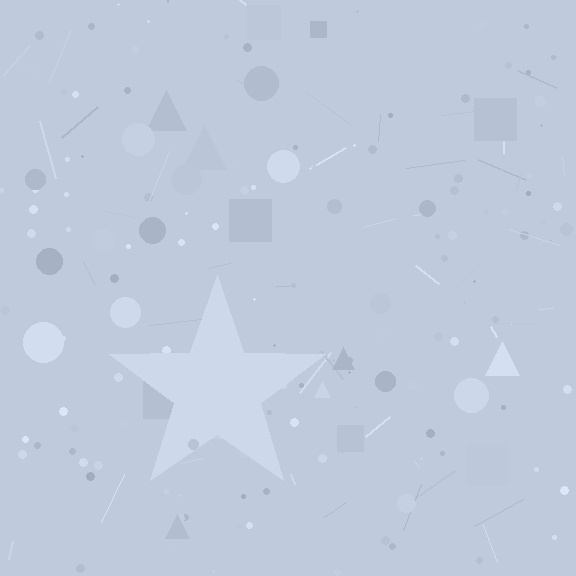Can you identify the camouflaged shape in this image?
The camouflaged shape is a star.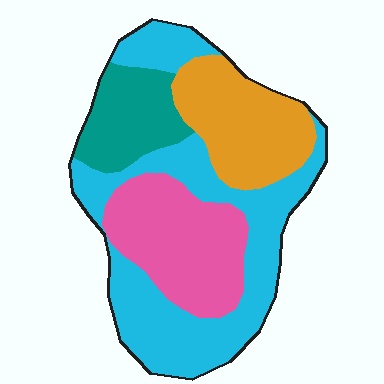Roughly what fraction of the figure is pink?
Pink takes up about one quarter (1/4) of the figure.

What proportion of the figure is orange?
Orange takes up about one fifth (1/5) of the figure.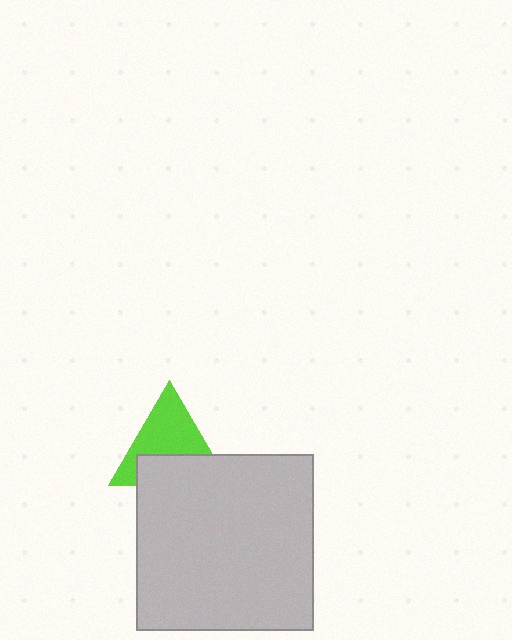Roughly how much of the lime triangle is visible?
About half of it is visible (roughly 58%).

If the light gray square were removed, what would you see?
You would see the complete lime triangle.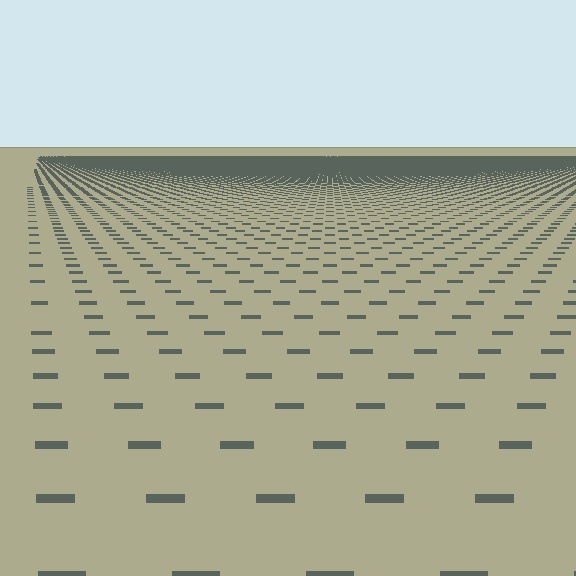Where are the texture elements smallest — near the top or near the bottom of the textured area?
Near the top.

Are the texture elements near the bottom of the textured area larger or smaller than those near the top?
Larger. Near the bottom, elements are closer to the viewer and appear at a bigger on-screen size.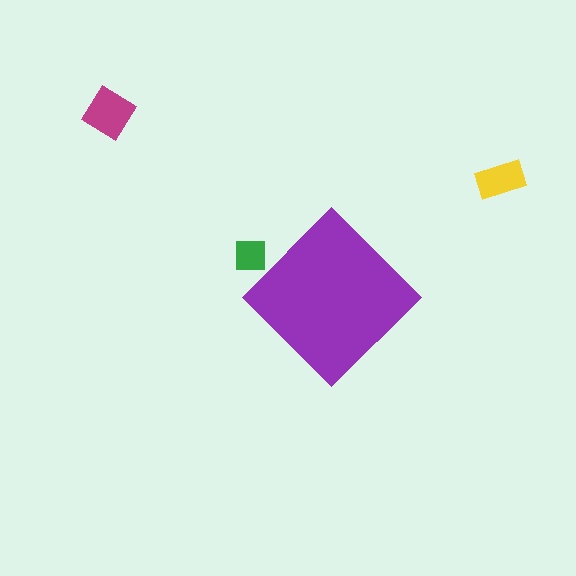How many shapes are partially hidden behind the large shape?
1 shape is partially hidden.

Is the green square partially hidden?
Yes, the green square is partially hidden behind the purple diamond.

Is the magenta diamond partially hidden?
No, the magenta diamond is fully visible.